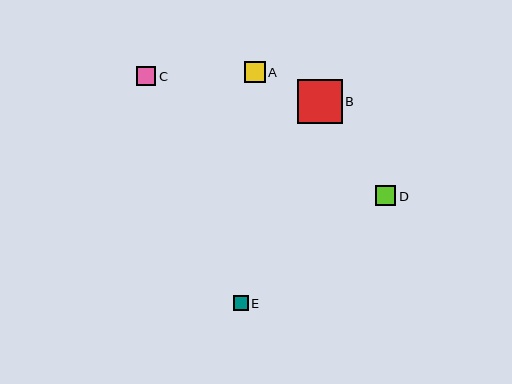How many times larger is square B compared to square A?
Square B is approximately 2.1 times the size of square A.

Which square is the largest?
Square B is the largest with a size of approximately 44 pixels.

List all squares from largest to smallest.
From largest to smallest: B, A, D, C, E.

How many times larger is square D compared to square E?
Square D is approximately 1.3 times the size of square E.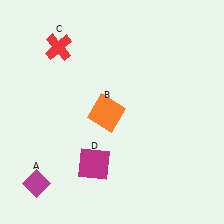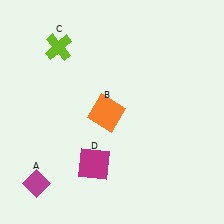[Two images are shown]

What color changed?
The cross (C) changed from red in Image 1 to lime in Image 2.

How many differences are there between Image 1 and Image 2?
There is 1 difference between the two images.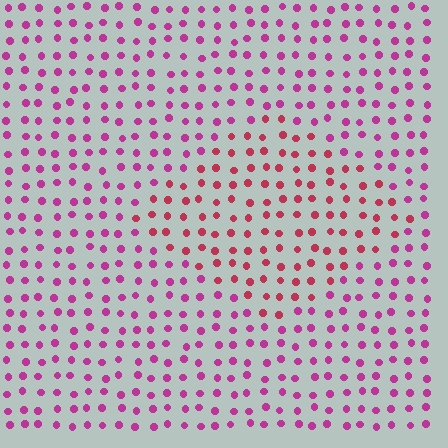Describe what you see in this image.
The image is filled with small magenta elements in a uniform arrangement. A diamond-shaped region is visible where the elements are tinted to a slightly different hue, forming a subtle color boundary.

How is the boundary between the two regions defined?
The boundary is defined purely by a slight shift in hue (about 30 degrees). Spacing, size, and orientation are identical on both sides.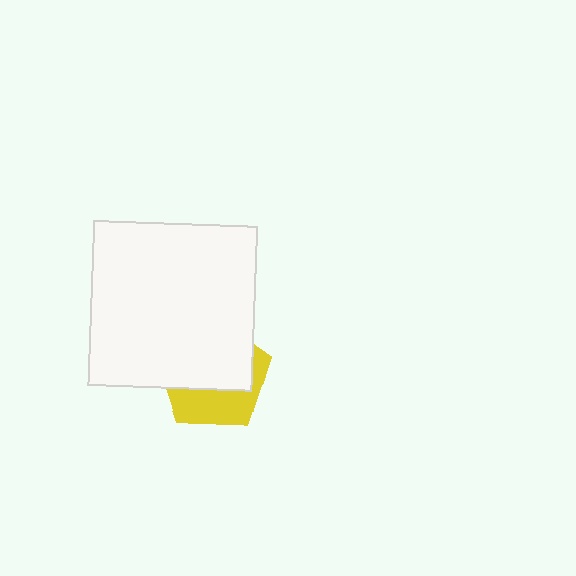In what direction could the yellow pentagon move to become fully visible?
The yellow pentagon could move down. That would shift it out from behind the white square entirely.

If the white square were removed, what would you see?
You would see the complete yellow pentagon.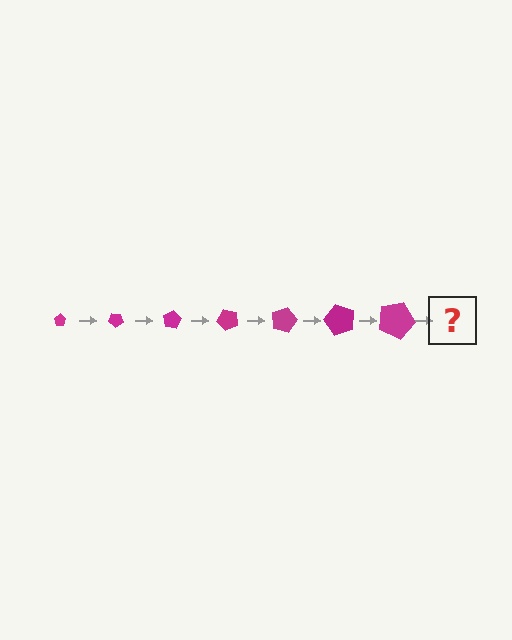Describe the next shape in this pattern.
It should be a pentagon, larger than the previous one and rotated 280 degrees from the start.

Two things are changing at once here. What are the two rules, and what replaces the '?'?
The two rules are that the pentagon grows larger each step and it rotates 40 degrees each step. The '?' should be a pentagon, larger than the previous one and rotated 280 degrees from the start.